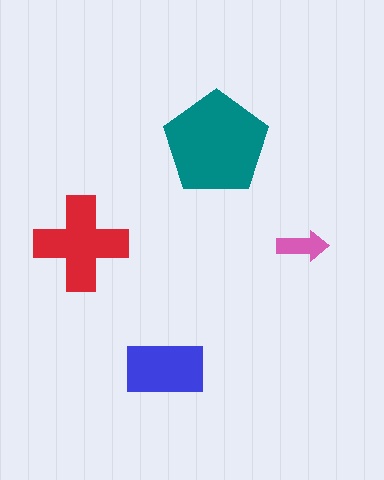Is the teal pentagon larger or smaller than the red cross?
Larger.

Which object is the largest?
The teal pentagon.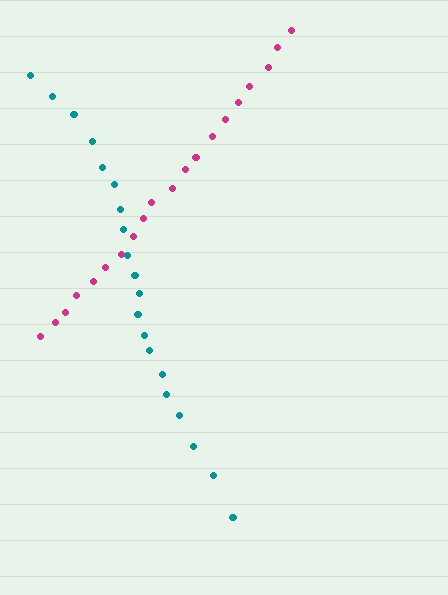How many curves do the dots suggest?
There are 2 distinct paths.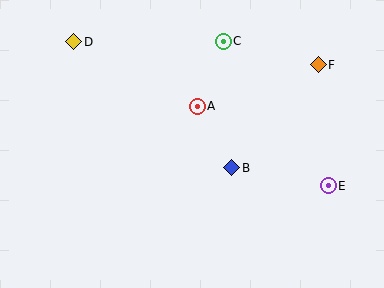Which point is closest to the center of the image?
Point A at (197, 106) is closest to the center.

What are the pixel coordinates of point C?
Point C is at (223, 41).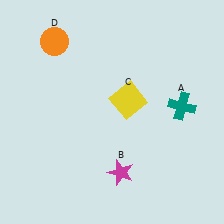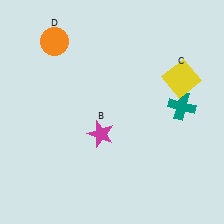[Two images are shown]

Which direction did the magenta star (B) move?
The magenta star (B) moved up.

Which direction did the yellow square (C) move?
The yellow square (C) moved right.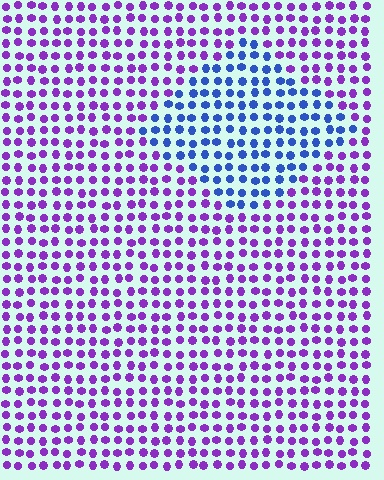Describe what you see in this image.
The image is filled with small purple elements in a uniform arrangement. A diamond-shaped region is visible where the elements are tinted to a slightly different hue, forming a subtle color boundary.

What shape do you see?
I see a diamond.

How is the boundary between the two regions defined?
The boundary is defined purely by a slight shift in hue (about 54 degrees). Spacing, size, and orientation are identical on both sides.